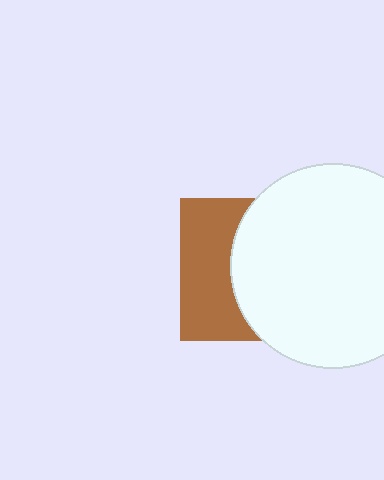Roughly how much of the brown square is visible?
A small part of it is visible (roughly 41%).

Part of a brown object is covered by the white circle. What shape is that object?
It is a square.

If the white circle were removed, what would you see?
You would see the complete brown square.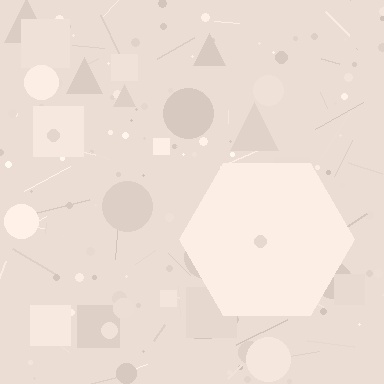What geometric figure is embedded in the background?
A hexagon is embedded in the background.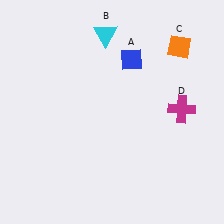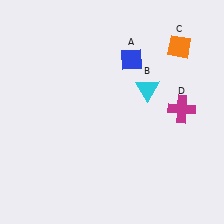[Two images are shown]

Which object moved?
The cyan triangle (B) moved down.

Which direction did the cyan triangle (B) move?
The cyan triangle (B) moved down.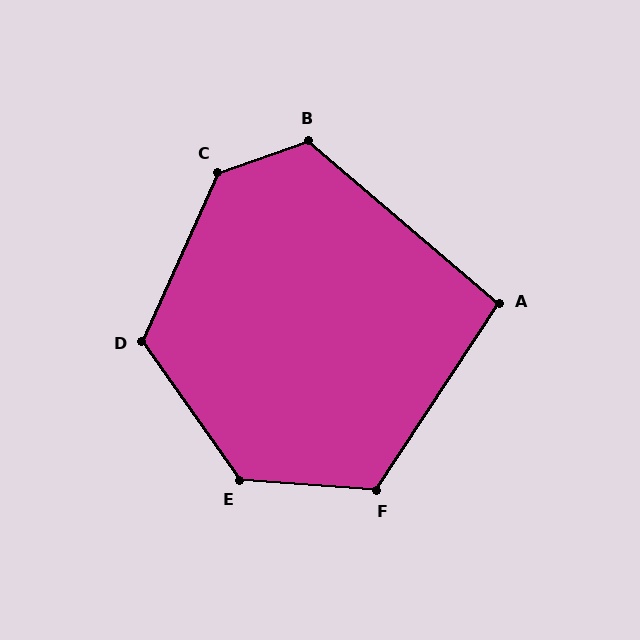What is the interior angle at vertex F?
Approximately 119 degrees (obtuse).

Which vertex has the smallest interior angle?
A, at approximately 97 degrees.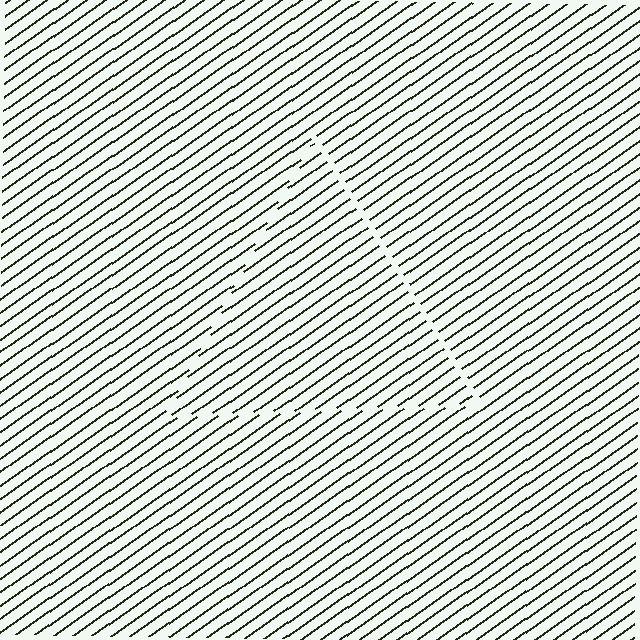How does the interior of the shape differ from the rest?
The interior of the shape contains the same grating, shifted by half a period — the contour is defined by the phase discontinuity where line-ends from the inner and outer gratings abut.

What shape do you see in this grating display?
An illusory triangle. The interior of the shape contains the same grating, shifted by half a period — the contour is defined by the phase discontinuity where line-ends from the inner and outer gratings abut.